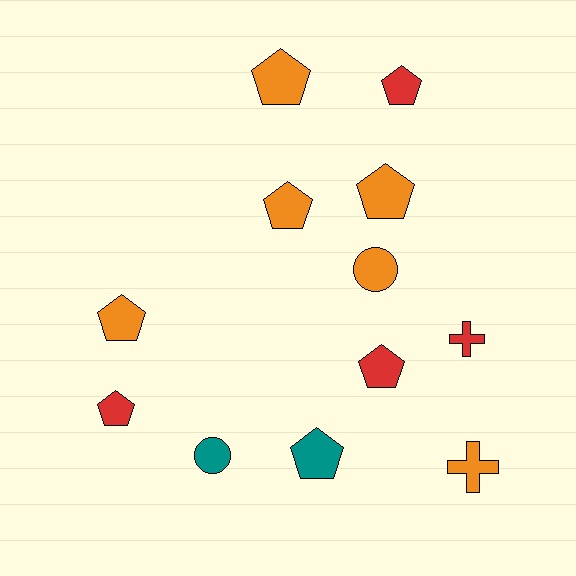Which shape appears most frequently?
Pentagon, with 8 objects.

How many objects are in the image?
There are 12 objects.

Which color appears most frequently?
Orange, with 6 objects.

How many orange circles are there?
There is 1 orange circle.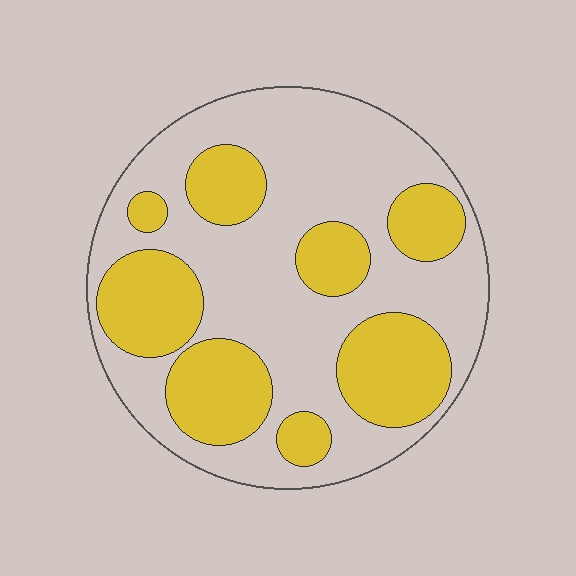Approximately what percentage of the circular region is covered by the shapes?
Approximately 35%.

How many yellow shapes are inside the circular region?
8.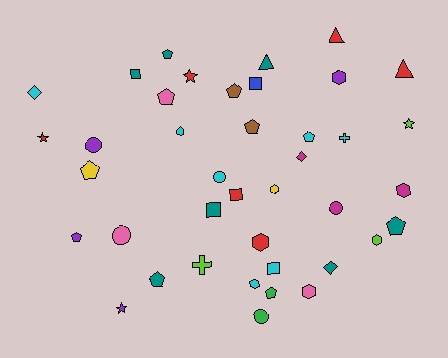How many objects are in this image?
There are 40 objects.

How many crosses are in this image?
There are 2 crosses.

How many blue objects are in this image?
There is 1 blue object.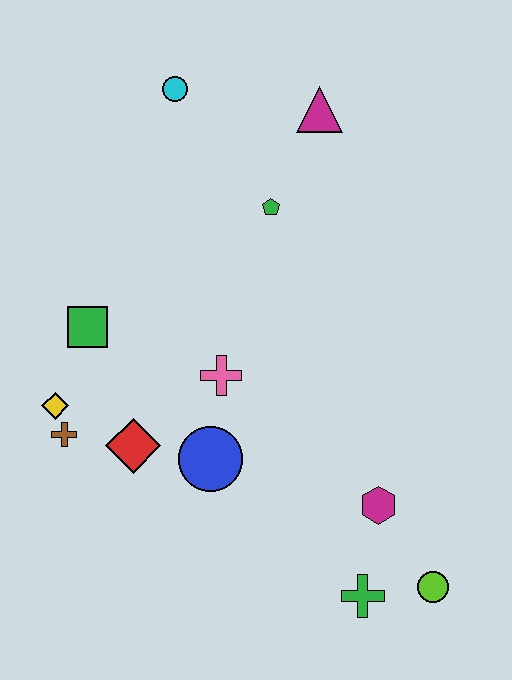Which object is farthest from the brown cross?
The magenta triangle is farthest from the brown cross.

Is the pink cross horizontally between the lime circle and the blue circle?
Yes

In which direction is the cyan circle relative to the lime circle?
The cyan circle is above the lime circle.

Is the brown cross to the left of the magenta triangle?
Yes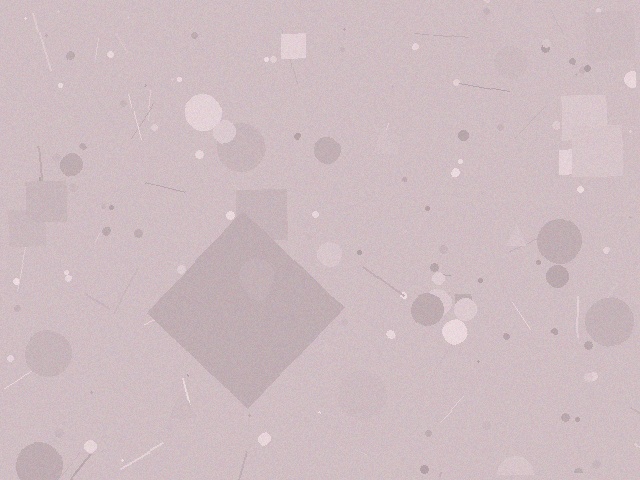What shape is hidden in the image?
A diamond is hidden in the image.